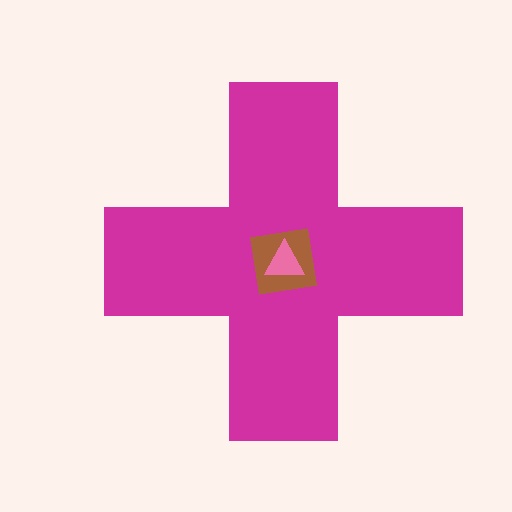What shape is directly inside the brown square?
The pink triangle.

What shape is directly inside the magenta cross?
The brown square.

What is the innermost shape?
The pink triangle.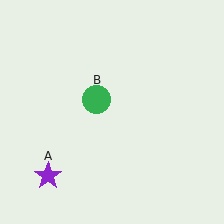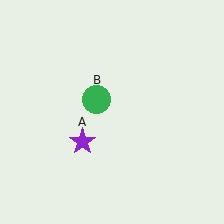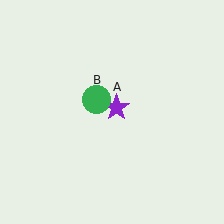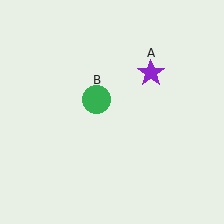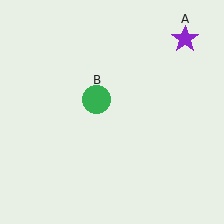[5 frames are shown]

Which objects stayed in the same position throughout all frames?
Green circle (object B) remained stationary.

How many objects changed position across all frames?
1 object changed position: purple star (object A).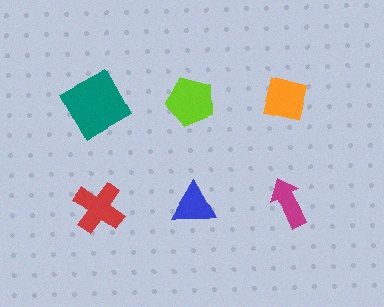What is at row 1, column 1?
A teal square.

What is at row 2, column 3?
A magenta arrow.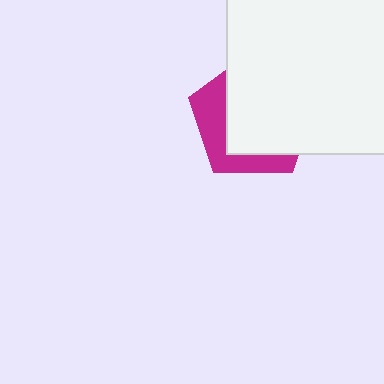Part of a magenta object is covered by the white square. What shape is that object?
It is a pentagon.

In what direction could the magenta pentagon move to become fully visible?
The magenta pentagon could move toward the lower-left. That would shift it out from behind the white square entirely.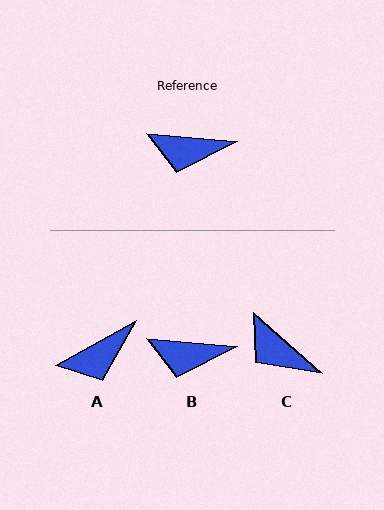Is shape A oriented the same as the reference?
No, it is off by about 34 degrees.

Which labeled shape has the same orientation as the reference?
B.